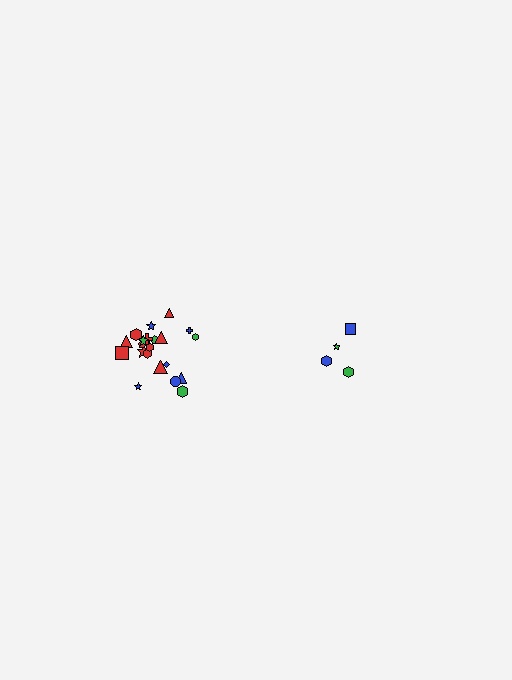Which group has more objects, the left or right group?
The left group.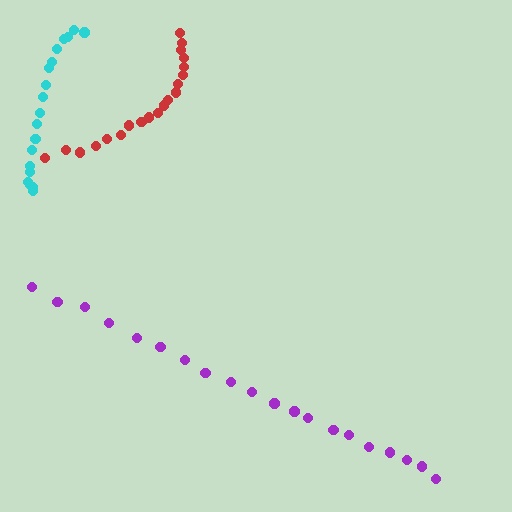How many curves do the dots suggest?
There are 3 distinct paths.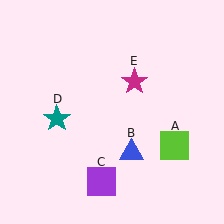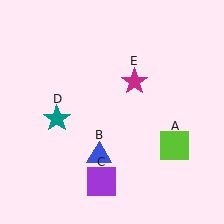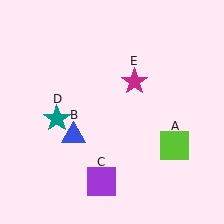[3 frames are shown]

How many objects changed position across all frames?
1 object changed position: blue triangle (object B).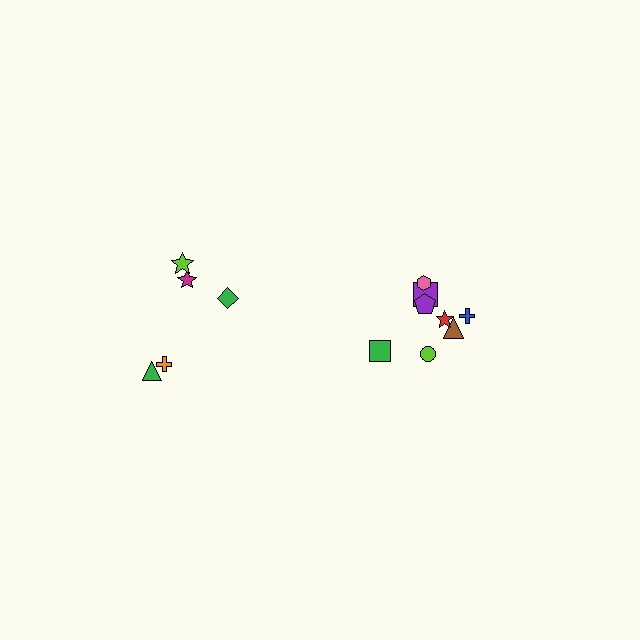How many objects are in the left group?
There are 5 objects.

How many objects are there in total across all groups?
There are 13 objects.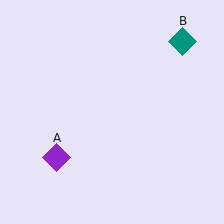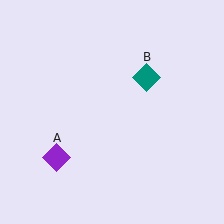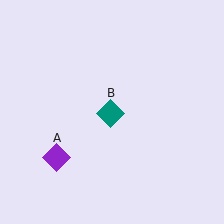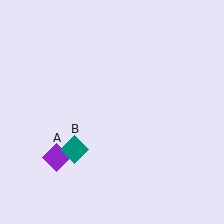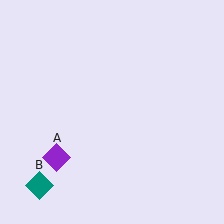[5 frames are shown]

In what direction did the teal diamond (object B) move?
The teal diamond (object B) moved down and to the left.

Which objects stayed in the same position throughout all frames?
Purple diamond (object A) remained stationary.